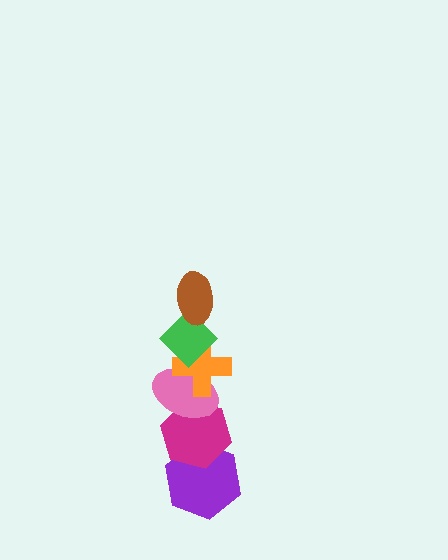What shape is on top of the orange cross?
The green diamond is on top of the orange cross.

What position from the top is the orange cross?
The orange cross is 3rd from the top.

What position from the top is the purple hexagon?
The purple hexagon is 6th from the top.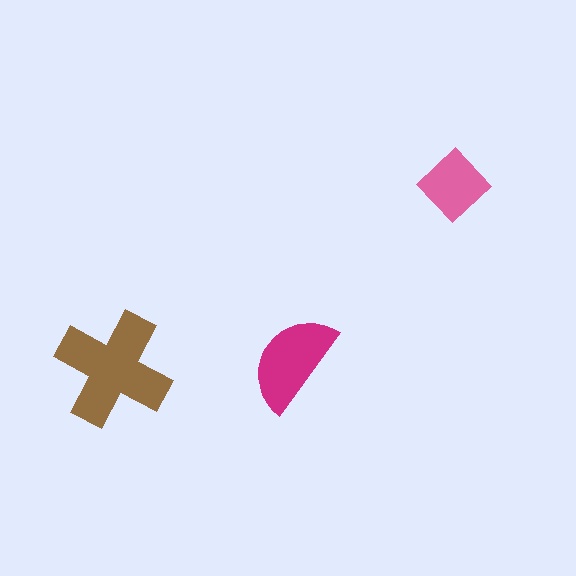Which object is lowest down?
The brown cross is bottommost.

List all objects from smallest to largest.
The pink diamond, the magenta semicircle, the brown cross.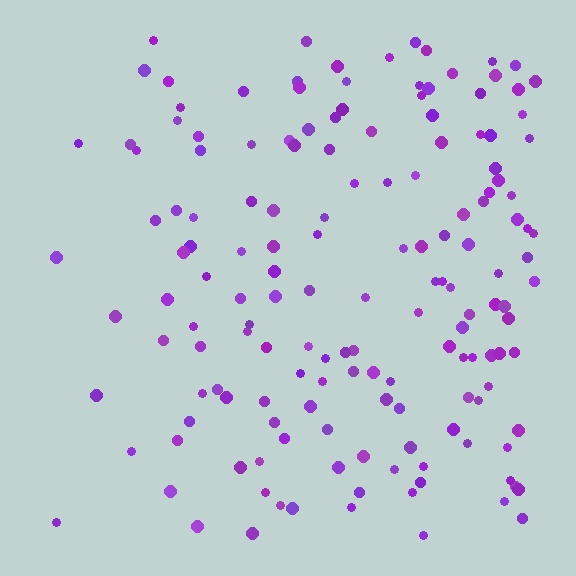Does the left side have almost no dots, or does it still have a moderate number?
Still a moderate number, just noticeably fewer than the right.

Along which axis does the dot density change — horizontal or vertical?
Horizontal.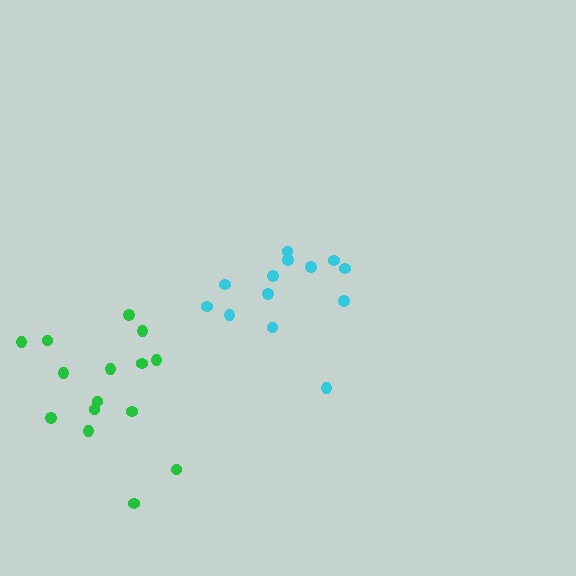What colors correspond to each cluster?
The clusters are colored: cyan, green.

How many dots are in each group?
Group 1: 13 dots, Group 2: 15 dots (28 total).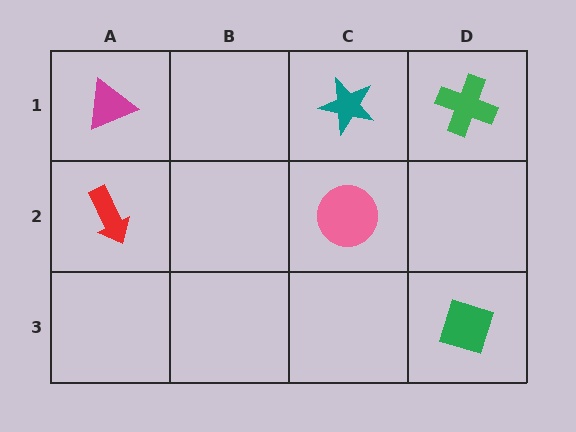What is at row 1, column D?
A green cross.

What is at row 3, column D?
A green diamond.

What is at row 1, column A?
A magenta triangle.